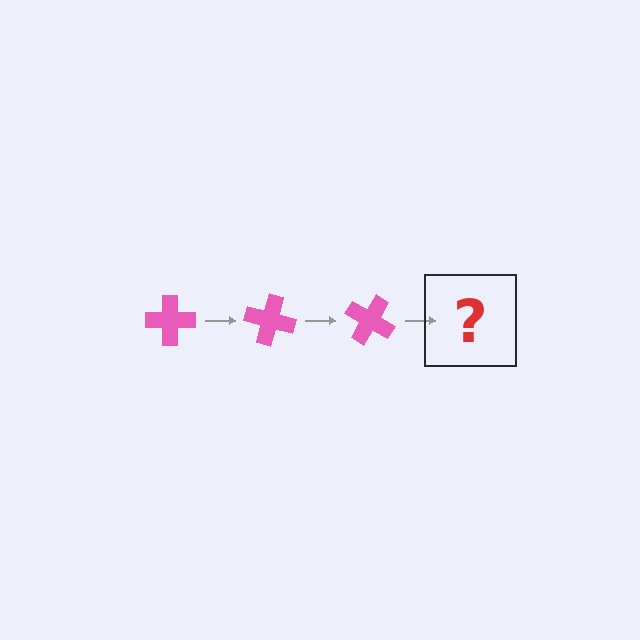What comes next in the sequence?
The next element should be a pink cross rotated 45 degrees.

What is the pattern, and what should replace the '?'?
The pattern is that the cross rotates 15 degrees each step. The '?' should be a pink cross rotated 45 degrees.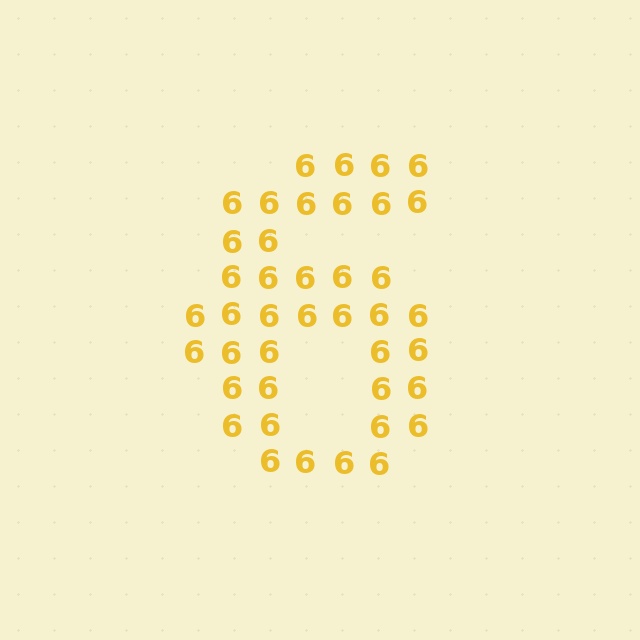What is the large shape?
The large shape is the digit 6.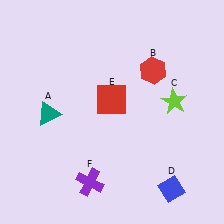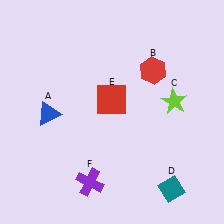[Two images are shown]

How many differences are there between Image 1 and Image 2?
There are 2 differences between the two images.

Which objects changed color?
A changed from teal to blue. D changed from blue to teal.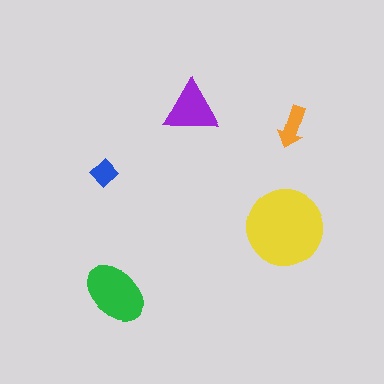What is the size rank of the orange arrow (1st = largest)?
4th.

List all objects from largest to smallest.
The yellow circle, the green ellipse, the purple triangle, the orange arrow, the blue diamond.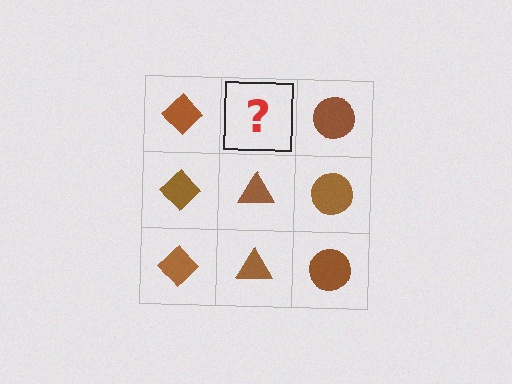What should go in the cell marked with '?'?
The missing cell should contain a brown triangle.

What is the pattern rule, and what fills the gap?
The rule is that each column has a consistent shape. The gap should be filled with a brown triangle.